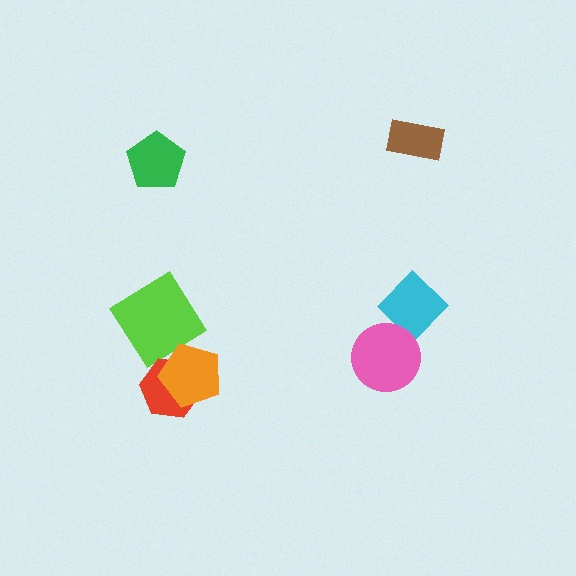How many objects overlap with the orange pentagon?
1 object overlaps with the orange pentagon.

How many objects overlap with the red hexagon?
1 object overlaps with the red hexagon.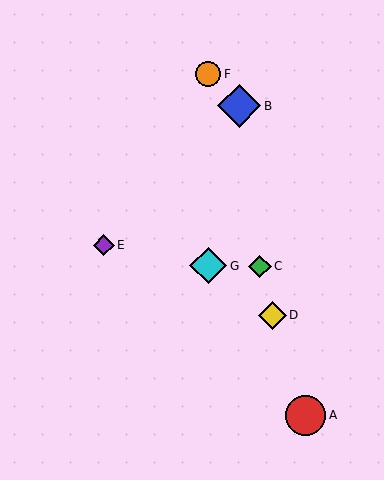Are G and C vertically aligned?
No, G is at x≈208 and C is at x≈260.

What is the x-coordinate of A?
Object A is at x≈306.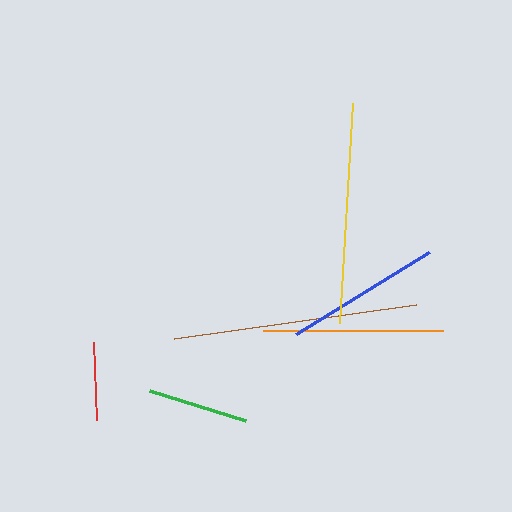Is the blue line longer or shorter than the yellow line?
The yellow line is longer than the blue line.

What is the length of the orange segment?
The orange segment is approximately 180 pixels long.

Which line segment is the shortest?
The red line is the shortest at approximately 78 pixels.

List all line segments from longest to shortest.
From longest to shortest: brown, yellow, orange, blue, green, red.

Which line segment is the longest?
The brown line is the longest at approximately 245 pixels.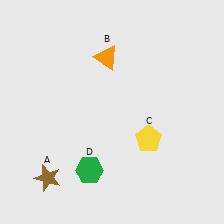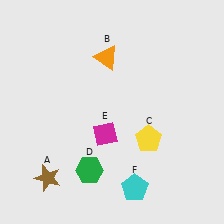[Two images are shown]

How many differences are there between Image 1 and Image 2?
There are 2 differences between the two images.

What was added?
A magenta diamond (E), a cyan pentagon (F) were added in Image 2.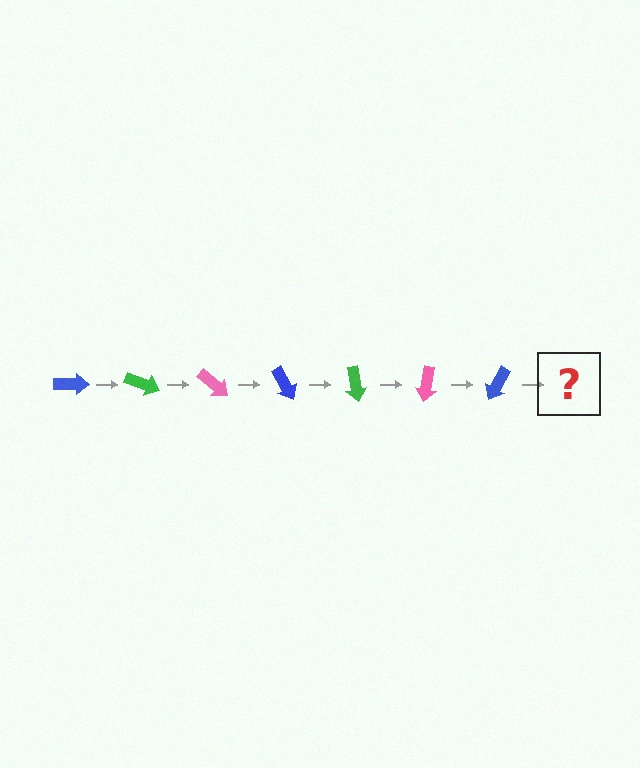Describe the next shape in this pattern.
It should be a green arrow, rotated 140 degrees from the start.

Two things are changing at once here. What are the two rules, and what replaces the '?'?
The two rules are that it rotates 20 degrees each step and the color cycles through blue, green, and pink. The '?' should be a green arrow, rotated 140 degrees from the start.